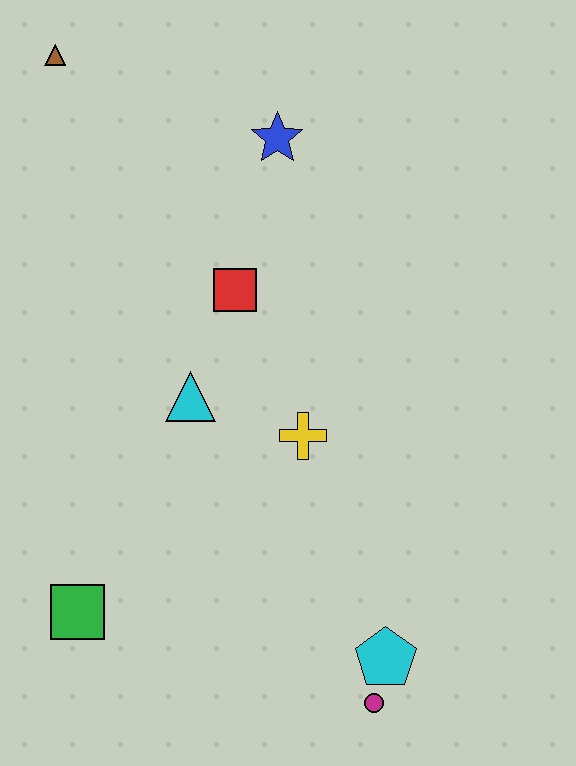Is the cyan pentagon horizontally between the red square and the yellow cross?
No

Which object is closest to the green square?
The cyan triangle is closest to the green square.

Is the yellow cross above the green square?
Yes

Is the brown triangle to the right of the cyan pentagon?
No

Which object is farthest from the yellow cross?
The brown triangle is farthest from the yellow cross.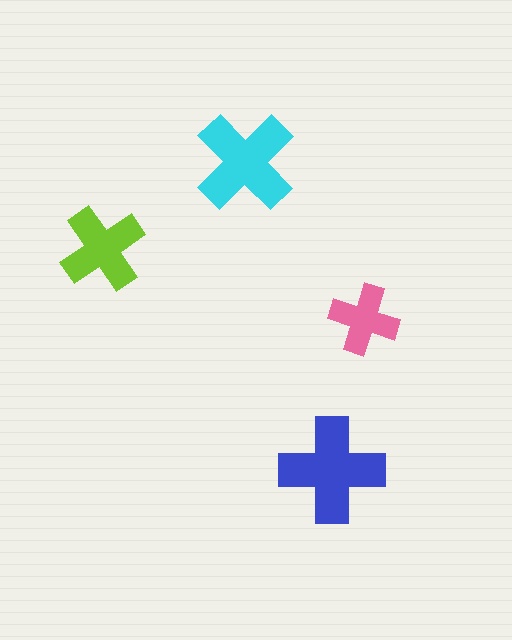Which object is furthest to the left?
The lime cross is leftmost.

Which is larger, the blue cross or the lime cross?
The blue one.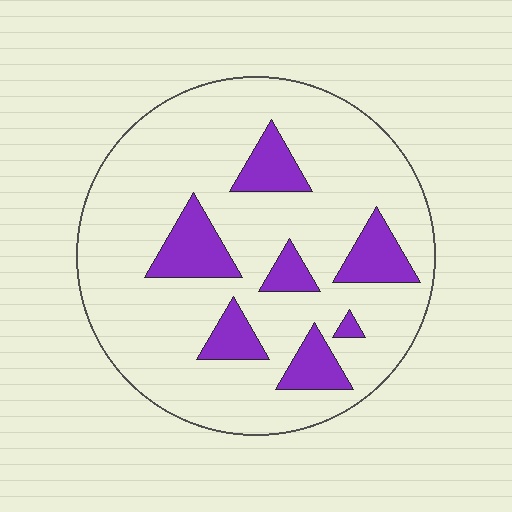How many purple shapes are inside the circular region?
7.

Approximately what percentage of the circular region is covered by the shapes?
Approximately 20%.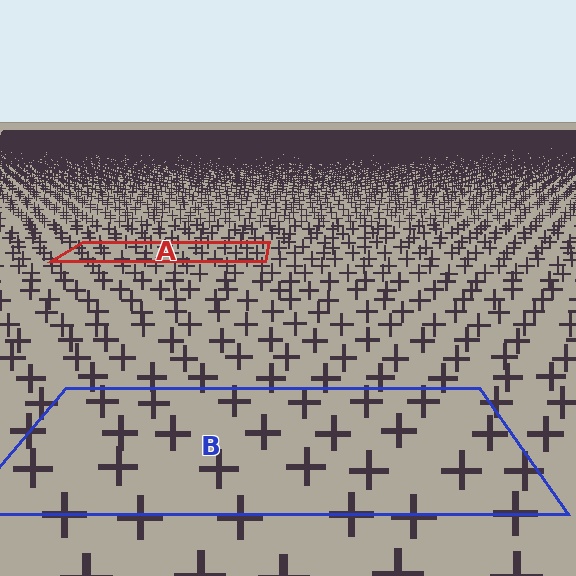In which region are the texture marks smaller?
The texture marks are smaller in region A, because it is farther away.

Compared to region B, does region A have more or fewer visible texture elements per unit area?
Region A has more texture elements per unit area — they are packed more densely because it is farther away.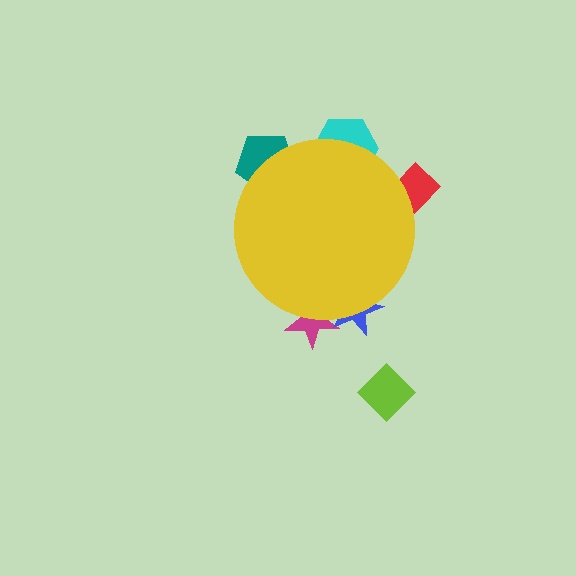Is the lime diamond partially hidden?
No, the lime diamond is fully visible.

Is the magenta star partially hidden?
Yes, the magenta star is partially hidden behind the yellow circle.